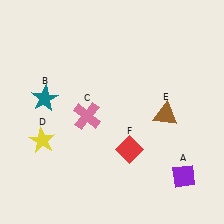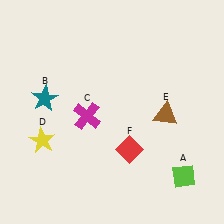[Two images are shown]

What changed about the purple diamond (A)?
In Image 1, A is purple. In Image 2, it changed to lime.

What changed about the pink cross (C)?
In Image 1, C is pink. In Image 2, it changed to magenta.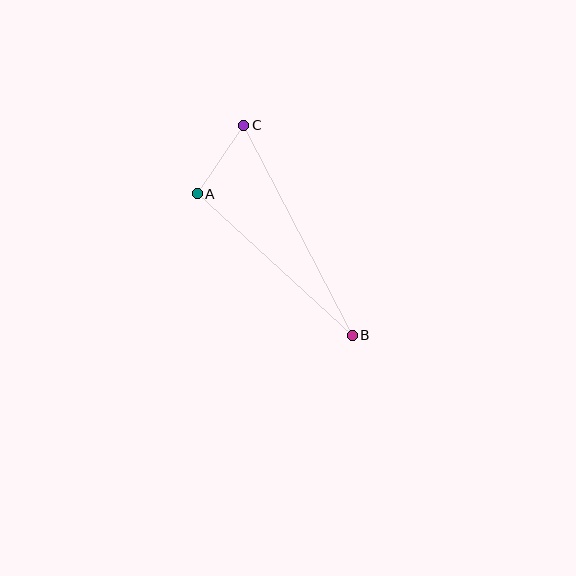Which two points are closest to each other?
Points A and C are closest to each other.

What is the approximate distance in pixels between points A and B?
The distance between A and B is approximately 210 pixels.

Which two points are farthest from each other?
Points B and C are farthest from each other.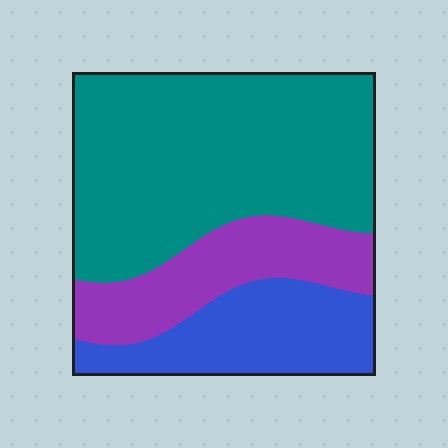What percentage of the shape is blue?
Blue covers about 20% of the shape.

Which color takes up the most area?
Teal, at roughly 55%.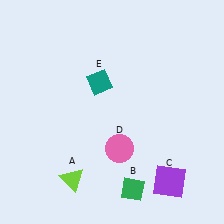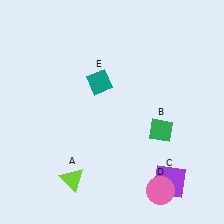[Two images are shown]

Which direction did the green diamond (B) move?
The green diamond (B) moved up.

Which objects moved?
The objects that moved are: the green diamond (B), the pink circle (D).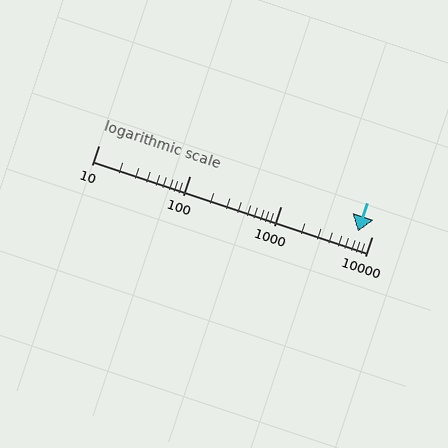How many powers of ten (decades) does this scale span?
The scale spans 3 decades, from 10 to 10000.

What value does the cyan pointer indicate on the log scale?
The pointer indicates approximately 7000.